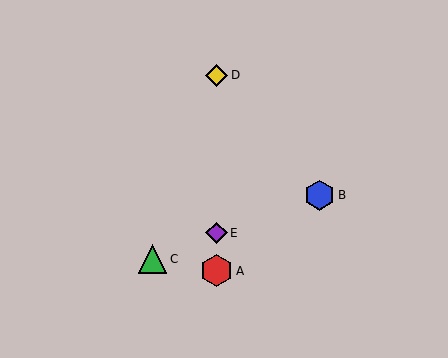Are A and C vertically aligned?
No, A is at x≈216 and C is at x≈152.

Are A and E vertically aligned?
Yes, both are at x≈216.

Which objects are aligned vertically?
Objects A, D, E are aligned vertically.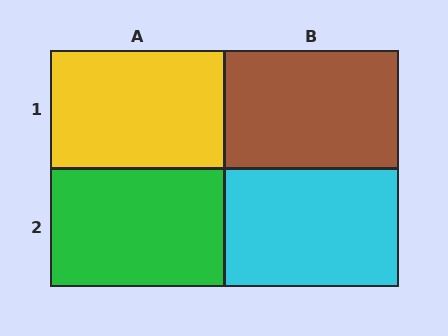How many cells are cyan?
1 cell is cyan.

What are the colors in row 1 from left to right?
Yellow, brown.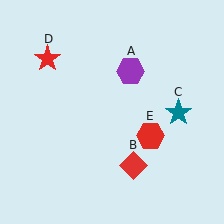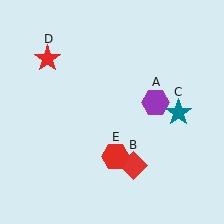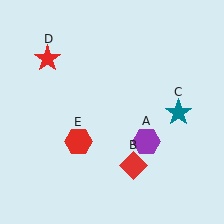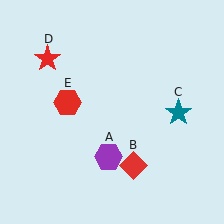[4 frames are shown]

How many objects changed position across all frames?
2 objects changed position: purple hexagon (object A), red hexagon (object E).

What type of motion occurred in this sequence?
The purple hexagon (object A), red hexagon (object E) rotated clockwise around the center of the scene.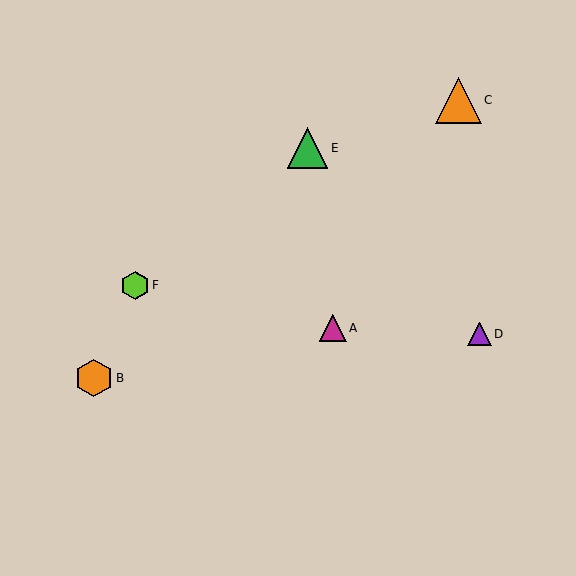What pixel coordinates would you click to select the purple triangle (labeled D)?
Click at (479, 334) to select the purple triangle D.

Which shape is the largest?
The orange triangle (labeled C) is the largest.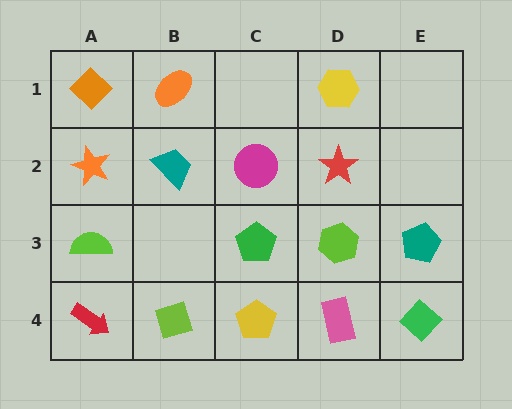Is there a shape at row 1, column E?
No, that cell is empty.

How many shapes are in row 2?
4 shapes.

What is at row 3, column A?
A lime semicircle.